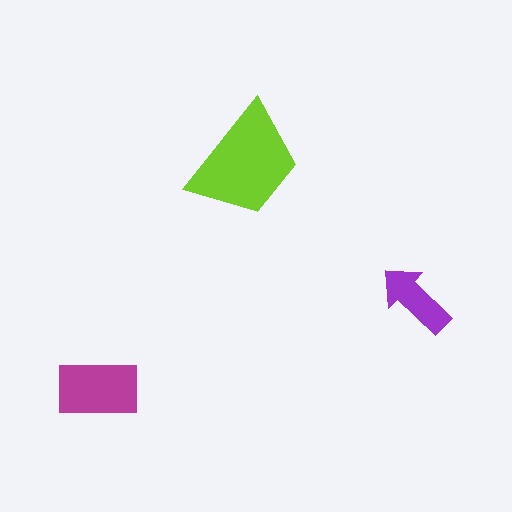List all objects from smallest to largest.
The purple arrow, the magenta rectangle, the lime trapezoid.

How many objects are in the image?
There are 3 objects in the image.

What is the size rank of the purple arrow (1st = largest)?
3rd.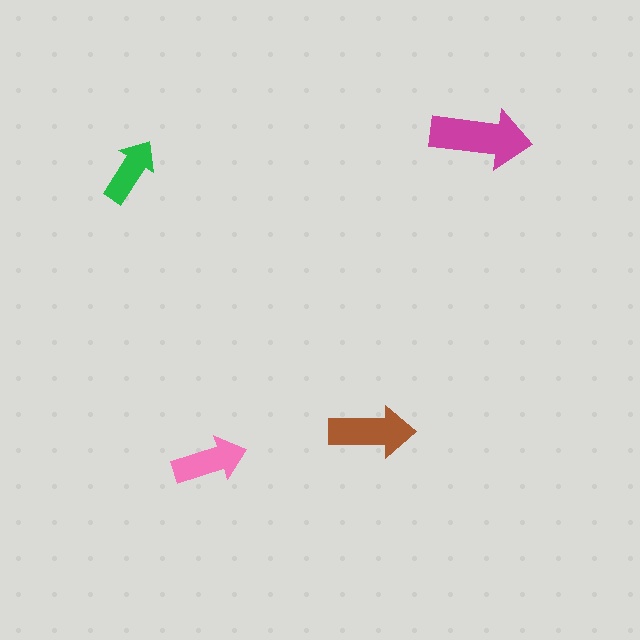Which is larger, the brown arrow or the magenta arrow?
The magenta one.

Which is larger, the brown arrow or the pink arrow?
The brown one.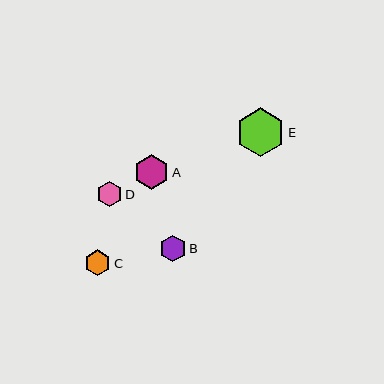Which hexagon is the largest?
Hexagon E is the largest with a size of approximately 49 pixels.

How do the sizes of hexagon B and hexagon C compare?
Hexagon B and hexagon C are approximately the same size.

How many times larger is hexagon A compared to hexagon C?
Hexagon A is approximately 1.3 times the size of hexagon C.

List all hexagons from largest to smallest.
From largest to smallest: E, A, B, C, D.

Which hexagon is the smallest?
Hexagon D is the smallest with a size of approximately 26 pixels.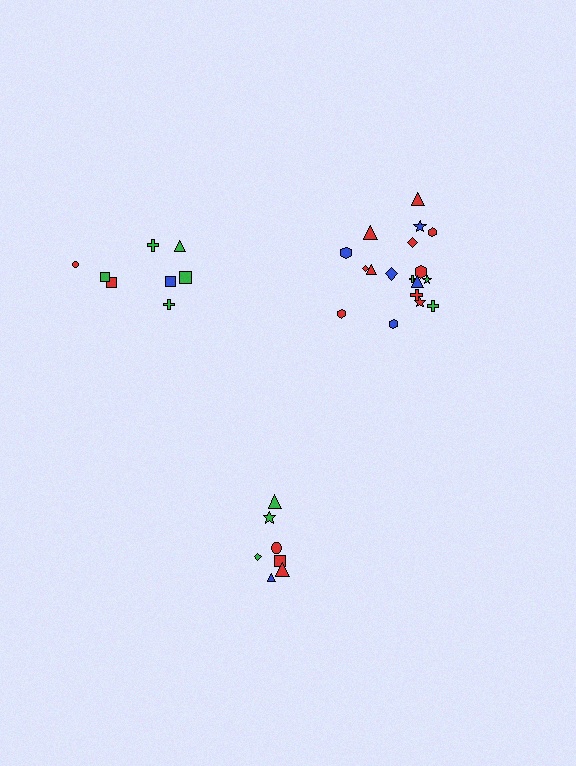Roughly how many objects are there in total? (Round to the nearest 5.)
Roughly 35 objects in total.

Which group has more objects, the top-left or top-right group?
The top-right group.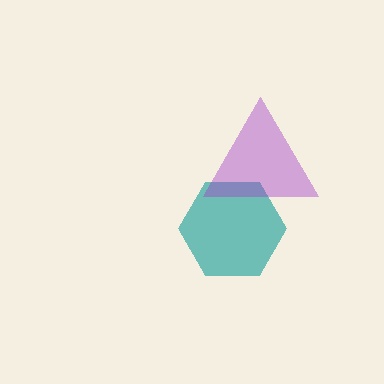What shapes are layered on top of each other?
The layered shapes are: a teal hexagon, a purple triangle.